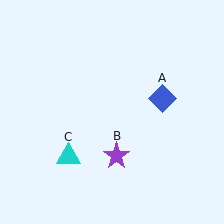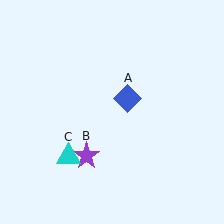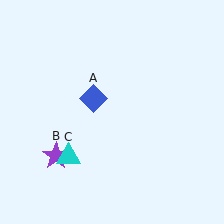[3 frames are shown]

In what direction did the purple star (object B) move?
The purple star (object B) moved left.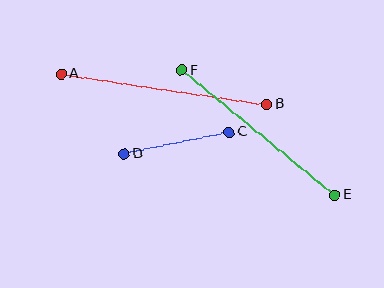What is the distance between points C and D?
The distance is approximately 107 pixels.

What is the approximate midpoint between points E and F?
The midpoint is at approximately (258, 133) pixels.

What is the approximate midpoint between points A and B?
The midpoint is at approximately (164, 89) pixels.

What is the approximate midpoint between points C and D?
The midpoint is at approximately (177, 143) pixels.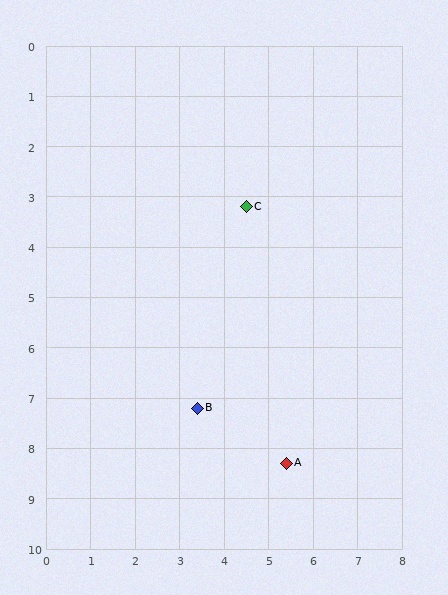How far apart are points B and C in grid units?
Points B and C are about 4.1 grid units apart.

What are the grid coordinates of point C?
Point C is at approximately (4.5, 3.2).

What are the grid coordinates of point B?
Point B is at approximately (3.4, 7.2).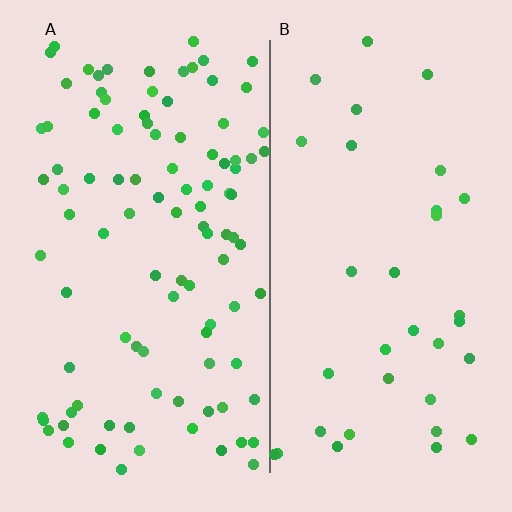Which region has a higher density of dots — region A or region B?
A (the left).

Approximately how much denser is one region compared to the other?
Approximately 2.9× — region A over region B.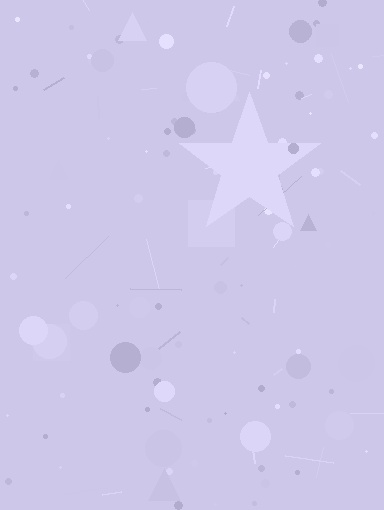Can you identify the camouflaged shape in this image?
The camouflaged shape is a star.